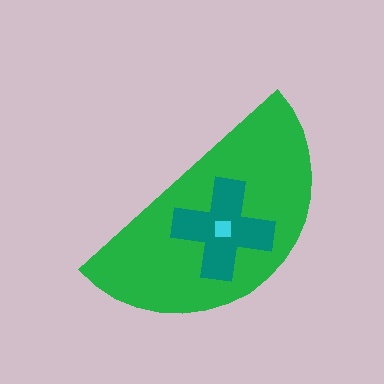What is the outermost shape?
The green semicircle.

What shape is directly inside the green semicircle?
The teal cross.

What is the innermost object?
The cyan square.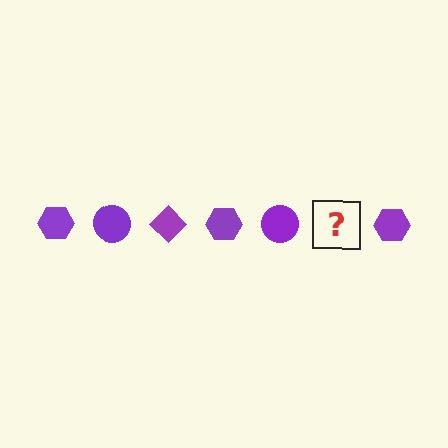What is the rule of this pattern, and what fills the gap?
The rule is that the pattern cycles through hexagon, circle, diamond shapes in purple. The gap should be filled with a purple diamond.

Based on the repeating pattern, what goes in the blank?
The blank should be a purple diamond.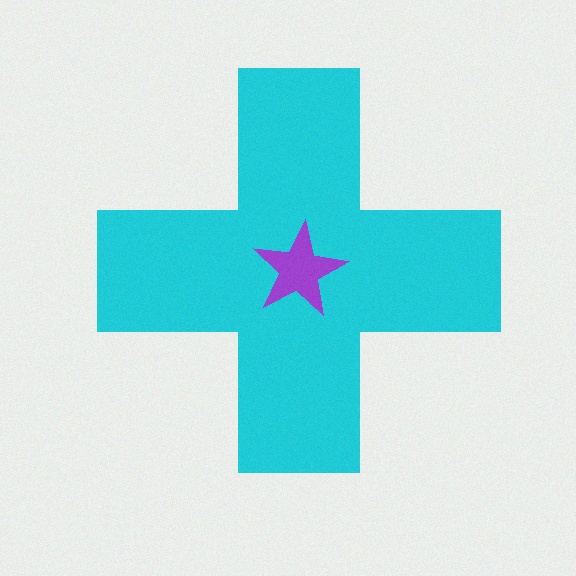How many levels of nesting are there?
2.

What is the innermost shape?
The purple star.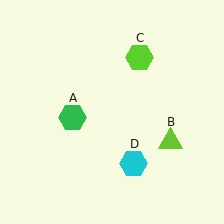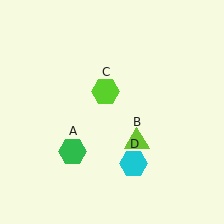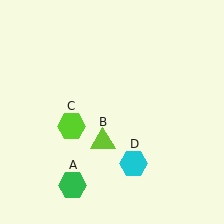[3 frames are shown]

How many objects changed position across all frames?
3 objects changed position: green hexagon (object A), lime triangle (object B), lime hexagon (object C).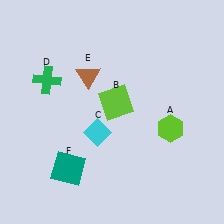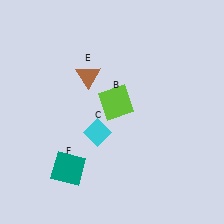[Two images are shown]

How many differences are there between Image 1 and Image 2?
There are 2 differences between the two images.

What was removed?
The green cross (D), the lime hexagon (A) were removed in Image 2.